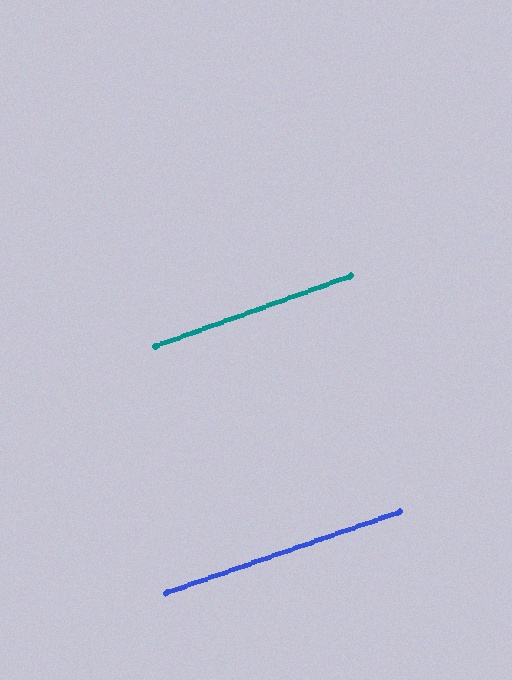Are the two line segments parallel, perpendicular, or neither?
Parallel — their directions differ by only 0.9°.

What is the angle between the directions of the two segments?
Approximately 1 degree.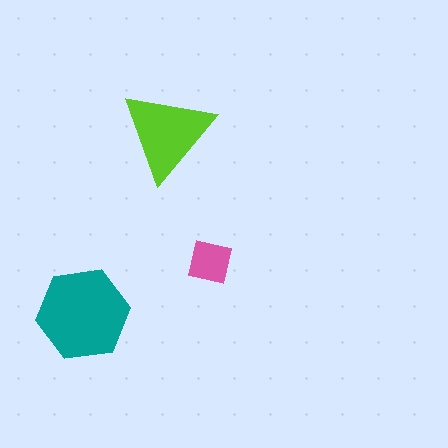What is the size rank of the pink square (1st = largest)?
3rd.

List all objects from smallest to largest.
The pink square, the lime triangle, the teal hexagon.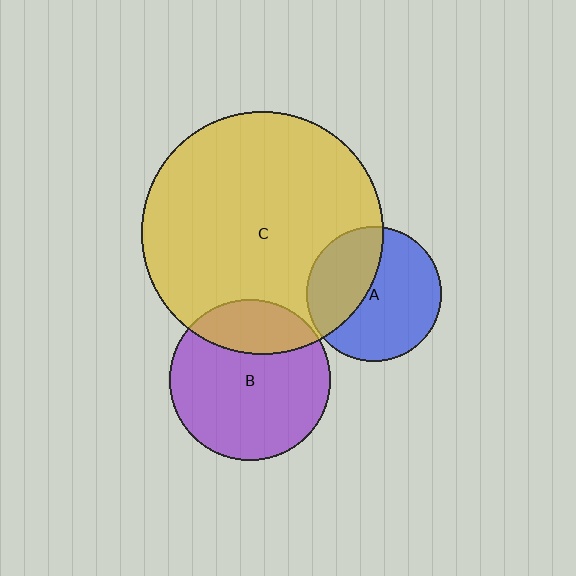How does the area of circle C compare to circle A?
Approximately 3.2 times.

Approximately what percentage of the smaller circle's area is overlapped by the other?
Approximately 40%.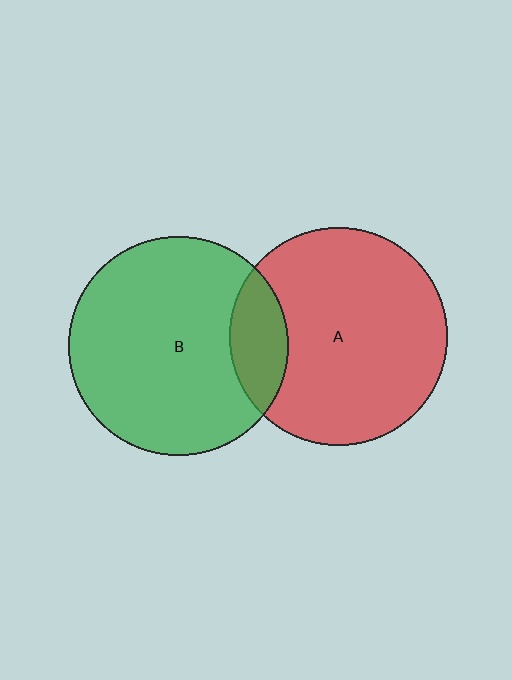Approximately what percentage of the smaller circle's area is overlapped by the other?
Approximately 15%.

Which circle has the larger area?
Circle B (green).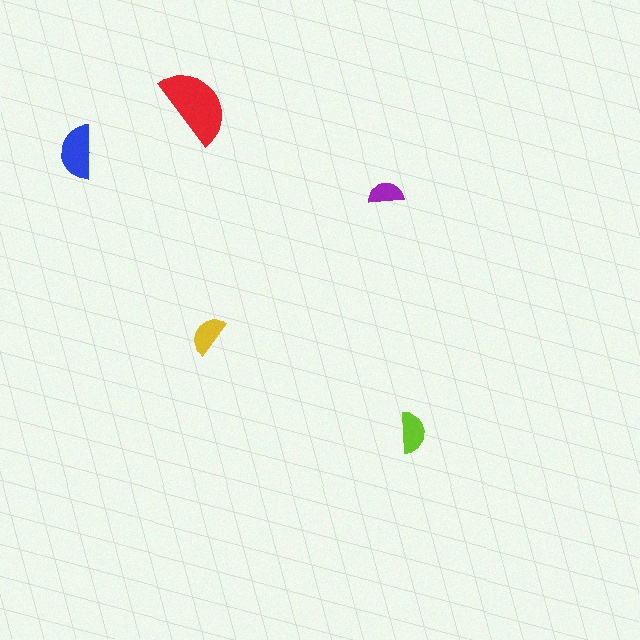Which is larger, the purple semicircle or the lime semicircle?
The lime one.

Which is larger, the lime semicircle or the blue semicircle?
The blue one.